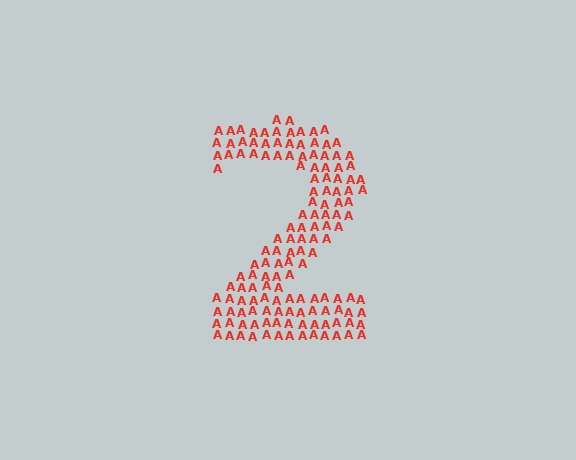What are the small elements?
The small elements are letter A's.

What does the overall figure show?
The overall figure shows the digit 2.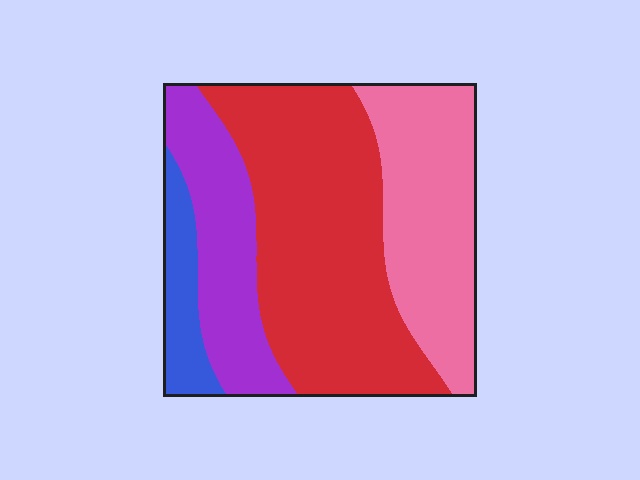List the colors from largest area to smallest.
From largest to smallest: red, pink, purple, blue.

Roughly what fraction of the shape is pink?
Pink covers roughly 25% of the shape.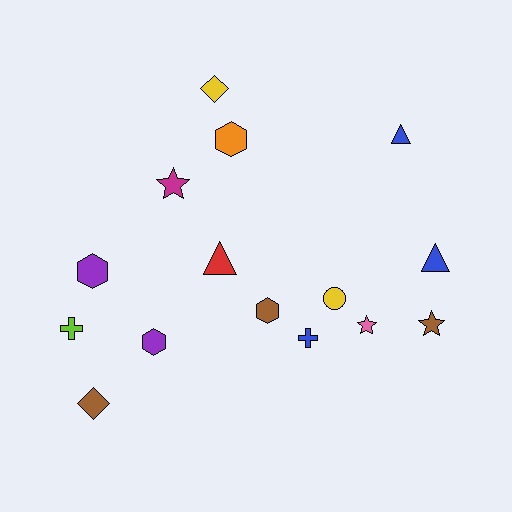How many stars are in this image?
There are 3 stars.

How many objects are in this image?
There are 15 objects.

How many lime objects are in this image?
There is 1 lime object.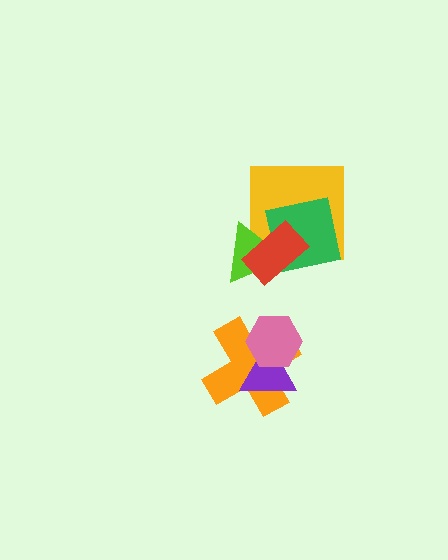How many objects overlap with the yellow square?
3 objects overlap with the yellow square.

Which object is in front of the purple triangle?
The pink hexagon is in front of the purple triangle.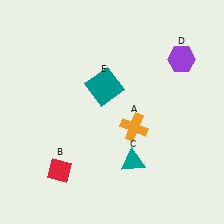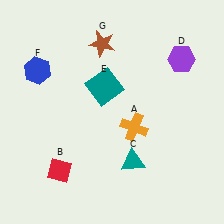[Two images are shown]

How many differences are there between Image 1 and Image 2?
There are 2 differences between the two images.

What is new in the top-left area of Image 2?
A blue hexagon (F) was added in the top-left area of Image 2.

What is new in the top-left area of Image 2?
A brown star (G) was added in the top-left area of Image 2.